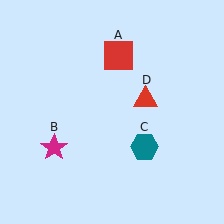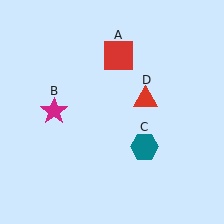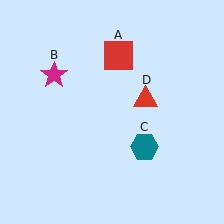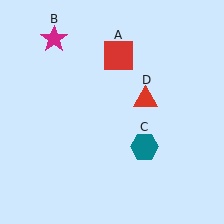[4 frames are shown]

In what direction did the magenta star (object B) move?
The magenta star (object B) moved up.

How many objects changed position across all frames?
1 object changed position: magenta star (object B).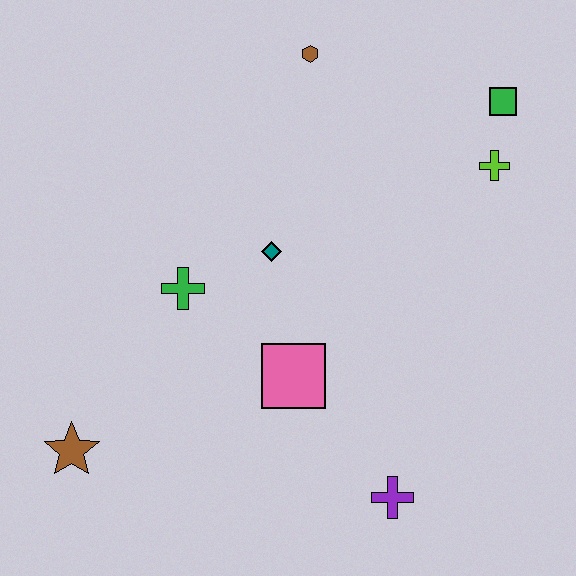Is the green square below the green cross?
No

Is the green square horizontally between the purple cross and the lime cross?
No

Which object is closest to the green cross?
The teal diamond is closest to the green cross.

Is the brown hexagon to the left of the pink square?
No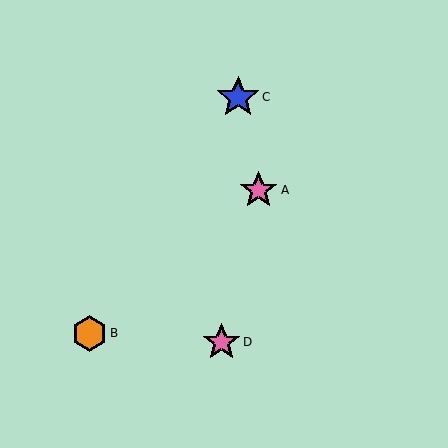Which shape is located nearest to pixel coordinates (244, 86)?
The blue star (labeled C) at (238, 97) is nearest to that location.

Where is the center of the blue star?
The center of the blue star is at (238, 97).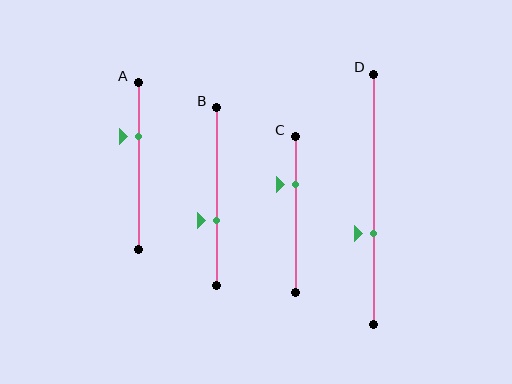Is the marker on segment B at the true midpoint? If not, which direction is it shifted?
No, the marker on segment B is shifted downward by about 13% of the segment length.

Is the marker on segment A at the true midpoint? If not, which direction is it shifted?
No, the marker on segment A is shifted upward by about 17% of the segment length.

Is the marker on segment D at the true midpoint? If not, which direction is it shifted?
No, the marker on segment D is shifted downward by about 14% of the segment length.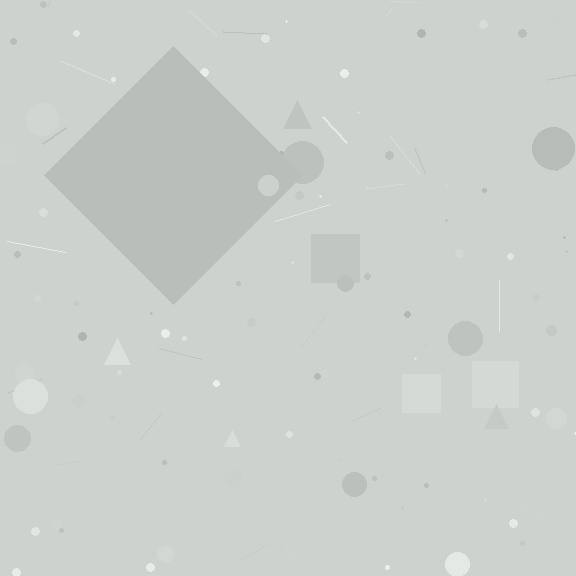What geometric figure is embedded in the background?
A diamond is embedded in the background.